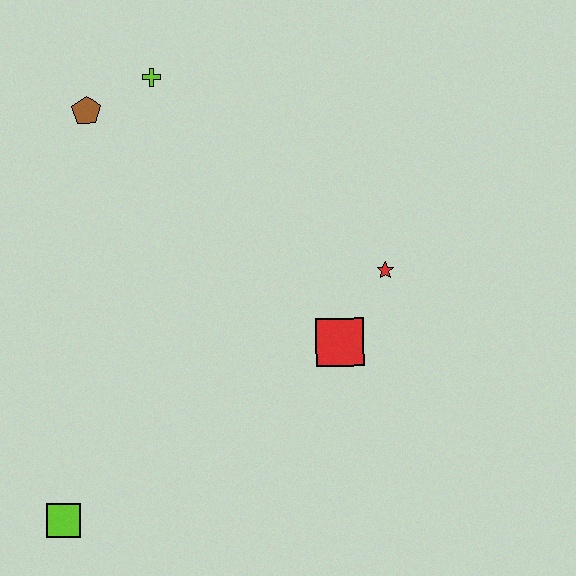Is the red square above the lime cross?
No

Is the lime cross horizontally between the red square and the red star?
No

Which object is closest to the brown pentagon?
The lime cross is closest to the brown pentagon.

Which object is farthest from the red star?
The lime square is farthest from the red star.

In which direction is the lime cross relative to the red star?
The lime cross is to the left of the red star.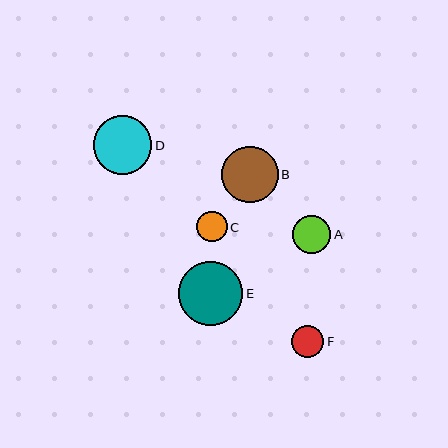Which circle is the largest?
Circle E is the largest with a size of approximately 64 pixels.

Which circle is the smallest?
Circle C is the smallest with a size of approximately 31 pixels.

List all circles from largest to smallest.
From largest to smallest: E, D, B, A, F, C.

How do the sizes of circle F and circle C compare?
Circle F and circle C are approximately the same size.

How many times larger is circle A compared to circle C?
Circle A is approximately 1.2 times the size of circle C.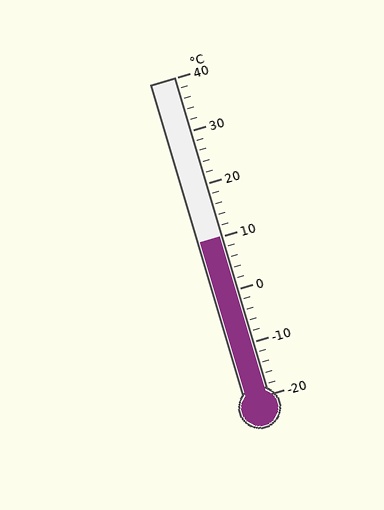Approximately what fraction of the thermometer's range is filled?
The thermometer is filled to approximately 50% of its range.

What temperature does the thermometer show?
The thermometer shows approximately 10°C.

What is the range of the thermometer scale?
The thermometer scale ranges from -20°C to 40°C.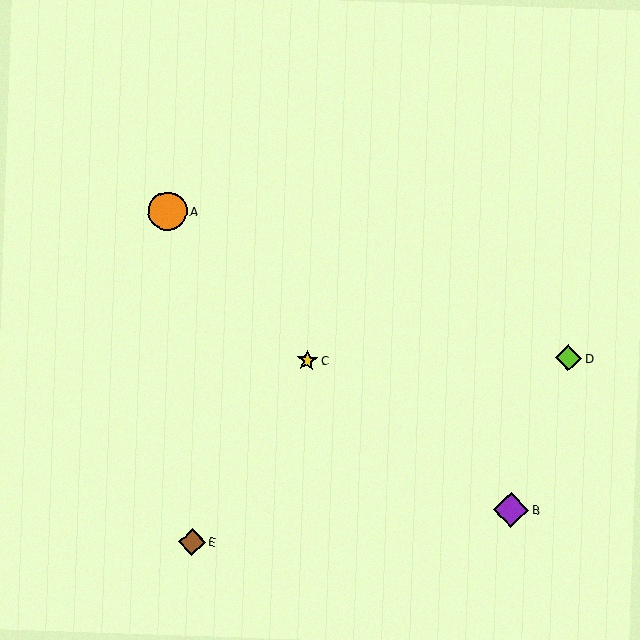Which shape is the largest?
The orange circle (labeled A) is the largest.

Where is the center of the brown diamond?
The center of the brown diamond is at (192, 542).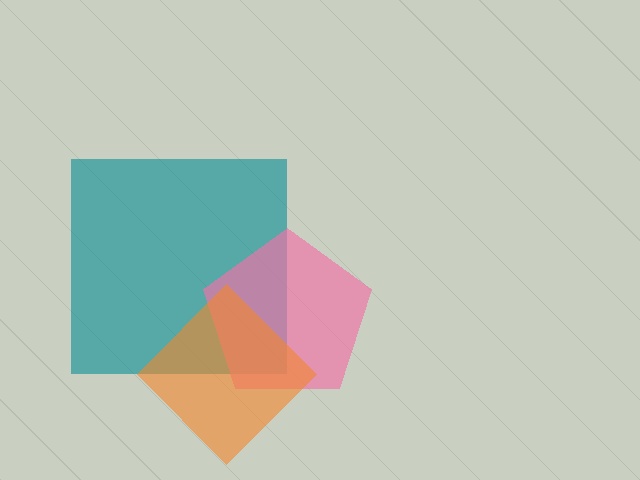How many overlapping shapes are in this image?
There are 3 overlapping shapes in the image.